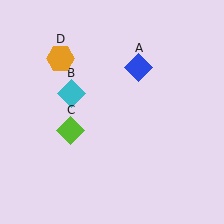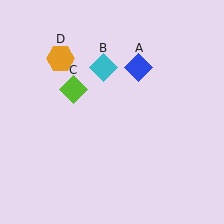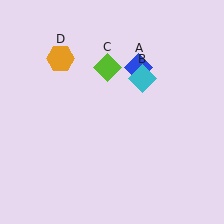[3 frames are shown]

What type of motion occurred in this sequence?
The cyan diamond (object B), lime diamond (object C) rotated clockwise around the center of the scene.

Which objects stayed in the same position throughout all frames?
Blue diamond (object A) and orange hexagon (object D) remained stationary.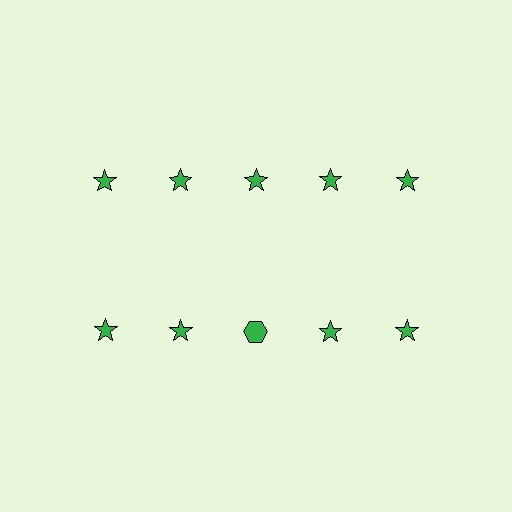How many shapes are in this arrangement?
There are 10 shapes arranged in a grid pattern.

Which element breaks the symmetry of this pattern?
The green hexagon in the second row, center column breaks the symmetry. All other shapes are green stars.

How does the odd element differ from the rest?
It has a different shape: hexagon instead of star.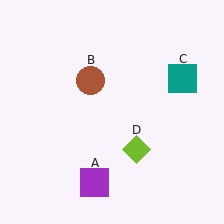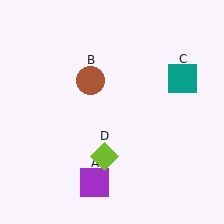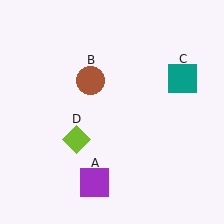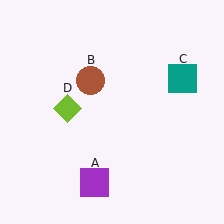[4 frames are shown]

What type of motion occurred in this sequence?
The lime diamond (object D) rotated clockwise around the center of the scene.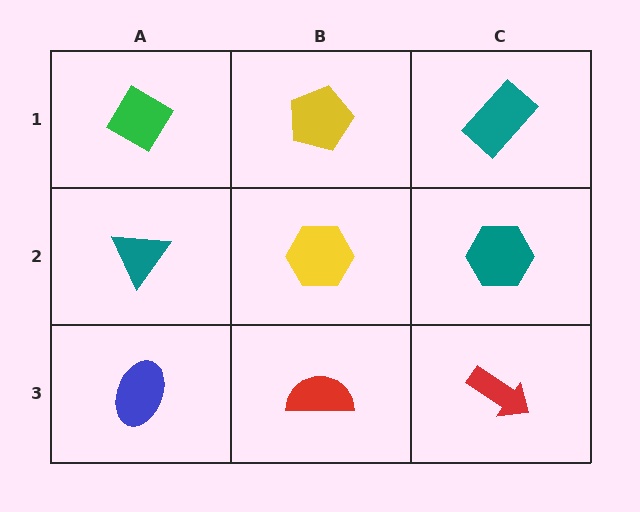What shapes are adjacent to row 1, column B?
A yellow hexagon (row 2, column B), a green diamond (row 1, column A), a teal rectangle (row 1, column C).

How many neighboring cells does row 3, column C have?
2.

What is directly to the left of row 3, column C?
A red semicircle.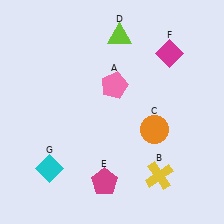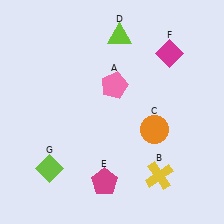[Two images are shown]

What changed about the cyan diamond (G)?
In Image 1, G is cyan. In Image 2, it changed to lime.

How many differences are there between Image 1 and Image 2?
There is 1 difference between the two images.